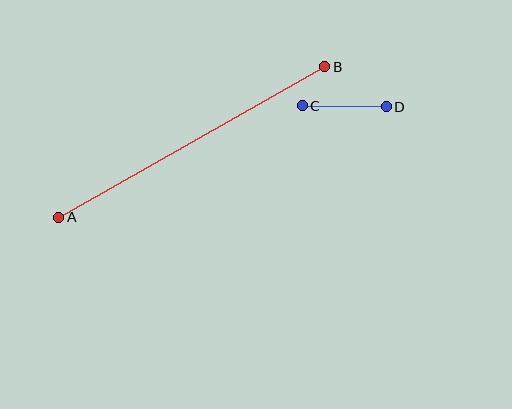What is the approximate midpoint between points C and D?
The midpoint is at approximately (344, 106) pixels.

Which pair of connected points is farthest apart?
Points A and B are farthest apart.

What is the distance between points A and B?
The distance is approximately 306 pixels.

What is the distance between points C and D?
The distance is approximately 84 pixels.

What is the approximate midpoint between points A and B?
The midpoint is at approximately (192, 142) pixels.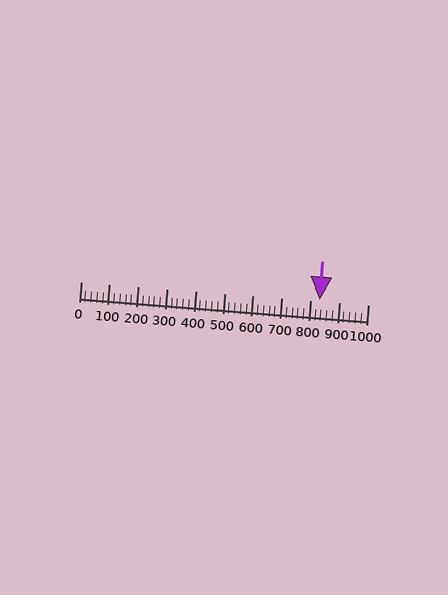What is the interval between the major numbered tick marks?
The major tick marks are spaced 100 units apart.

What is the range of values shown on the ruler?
The ruler shows values from 0 to 1000.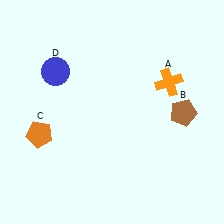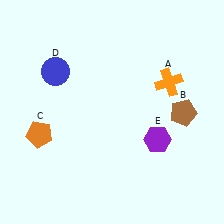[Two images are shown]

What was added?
A purple hexagon (E) was added in Image 2.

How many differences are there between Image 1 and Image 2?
There is 1 difference between the two images.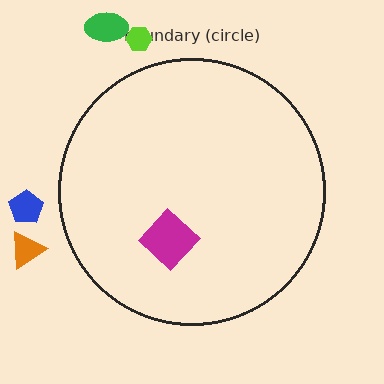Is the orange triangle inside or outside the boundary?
Outside.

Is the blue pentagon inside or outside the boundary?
Outside.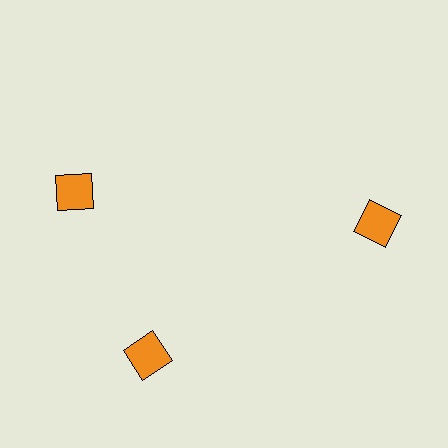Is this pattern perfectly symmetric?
No. The 3 orange squares are arranged in a ring, but one element near the 11 o'clock position is rotated out of alignment along the ring, breaking the 3-fold rotational symmetry.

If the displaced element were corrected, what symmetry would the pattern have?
It would have 3-fold rotational symmetry — the pattern would map onto itself every 120 degrees.